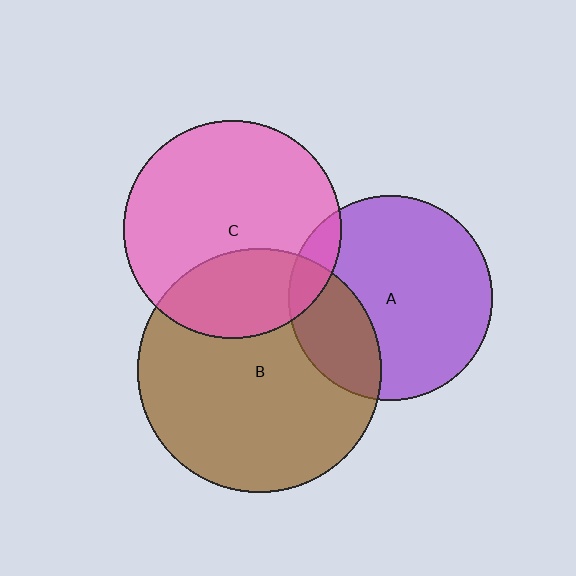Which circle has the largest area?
Circle B (brown).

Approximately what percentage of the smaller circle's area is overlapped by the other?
Approximately 30%.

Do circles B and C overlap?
Yes.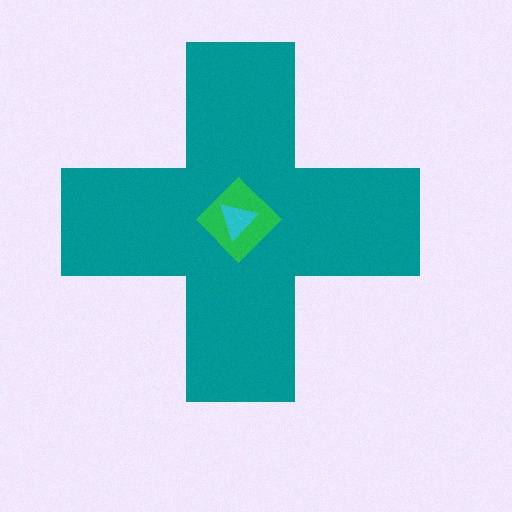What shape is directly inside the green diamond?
The cyan triangle.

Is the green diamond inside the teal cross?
Yes.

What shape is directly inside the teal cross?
The green diamond.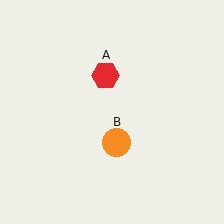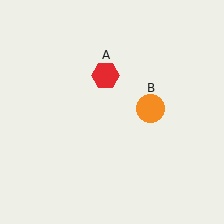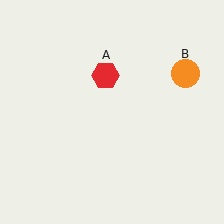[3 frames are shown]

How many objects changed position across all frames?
1 object changed position: orange circle (object B).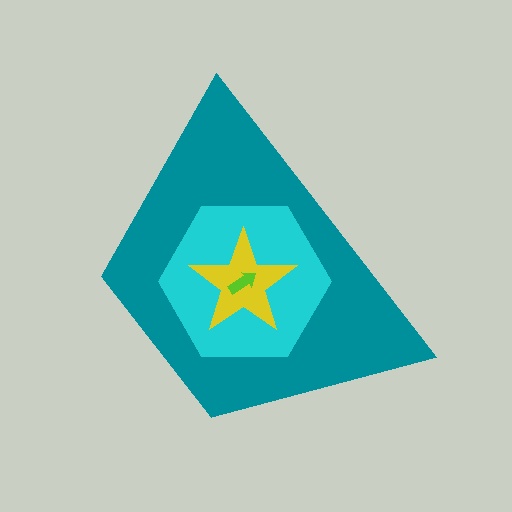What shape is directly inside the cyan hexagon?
The yellow star.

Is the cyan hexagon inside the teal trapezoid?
Yes.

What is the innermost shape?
The lime arrow.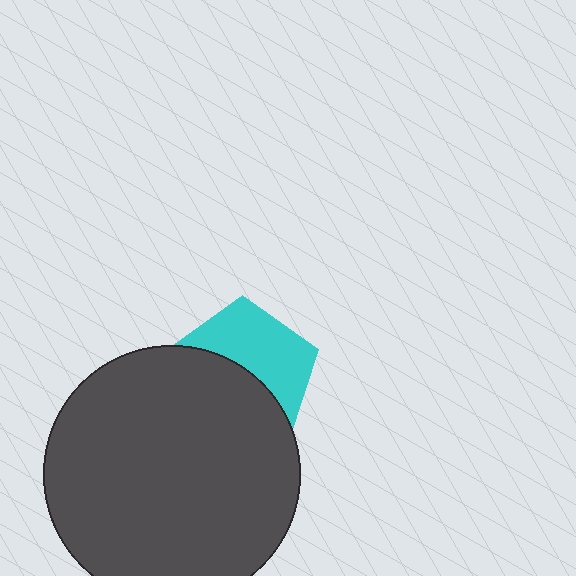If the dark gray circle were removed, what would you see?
You would see the complete cyan pentagon.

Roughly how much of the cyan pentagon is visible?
About half of it is visible (roughly 49%).